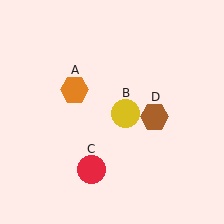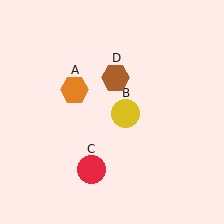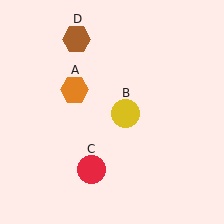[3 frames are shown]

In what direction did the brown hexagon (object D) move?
The brown hexagon (object D) moved up and to the left.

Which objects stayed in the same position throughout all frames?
Orange hexagon (object A) and yellow circle (object B) and red circle (object C) remained stationary.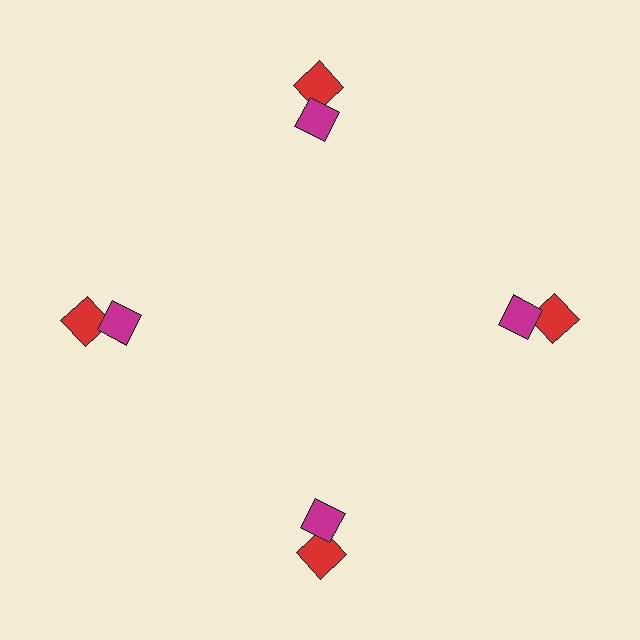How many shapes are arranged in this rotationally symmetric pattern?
There are 8 shapes, arranged in 4 groups of 2.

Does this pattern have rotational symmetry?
Yes, this pattern has 4-fold rotational symmetry. It looks the same after rotating 90 degrees around the center.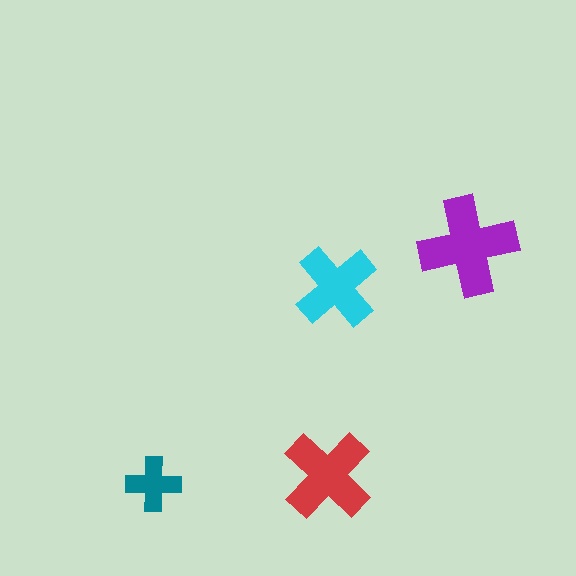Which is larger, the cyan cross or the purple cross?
The purple one.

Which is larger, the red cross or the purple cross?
The purple one.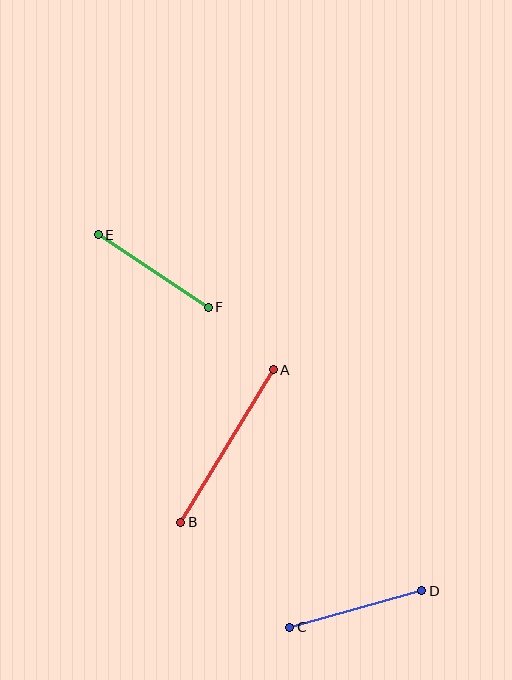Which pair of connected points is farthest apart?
Points A and B are farthest apart.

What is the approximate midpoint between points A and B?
The midpoint is at approximately (227, 446) pixels.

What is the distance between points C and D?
The distance is approximately 137 pixels.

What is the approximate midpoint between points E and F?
The midpoint is at approximately (153, 271) pixels.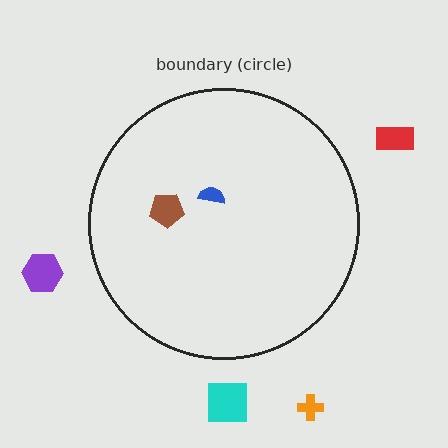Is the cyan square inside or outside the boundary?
Outside.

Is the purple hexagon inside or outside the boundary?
Outside.